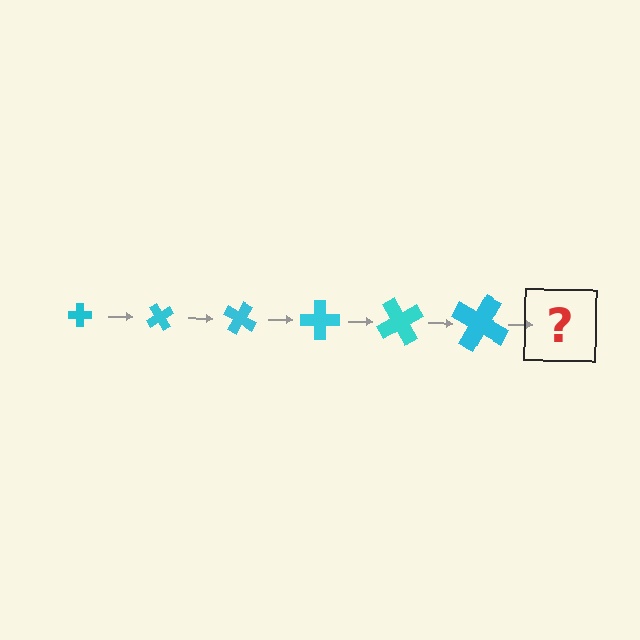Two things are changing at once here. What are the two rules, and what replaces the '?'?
The two rules are that the cross grows larger each step and it rotates 60 degrees each step. The '?' should be a cross, larger than the previous one and rotated 360 degrees from the start.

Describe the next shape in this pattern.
It should be a cross, larger than the previous one and rotated 360 degrees from the start.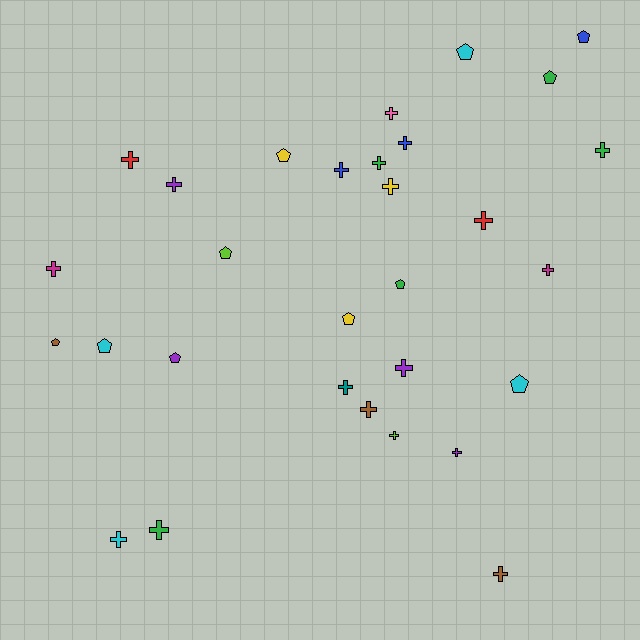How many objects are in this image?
There are 30 objects.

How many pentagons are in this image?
There are 11 pentagons.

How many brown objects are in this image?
There are 3 brown objects.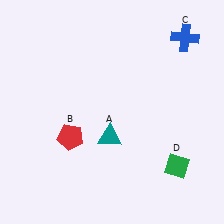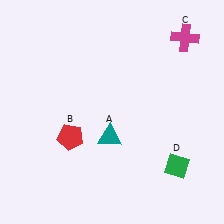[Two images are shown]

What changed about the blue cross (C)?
In Image 1, C is blue. In Image 2, it changed to magenta.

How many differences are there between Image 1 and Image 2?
There is 1 difference between the two images.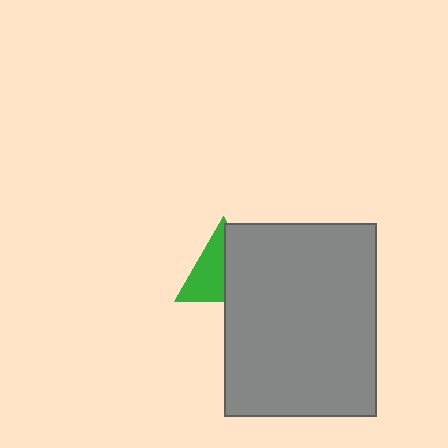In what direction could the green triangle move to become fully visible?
The green triangle could move left. That would shift it out from behind the gray rectangle entirely.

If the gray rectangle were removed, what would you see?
You would see the complete green triangle.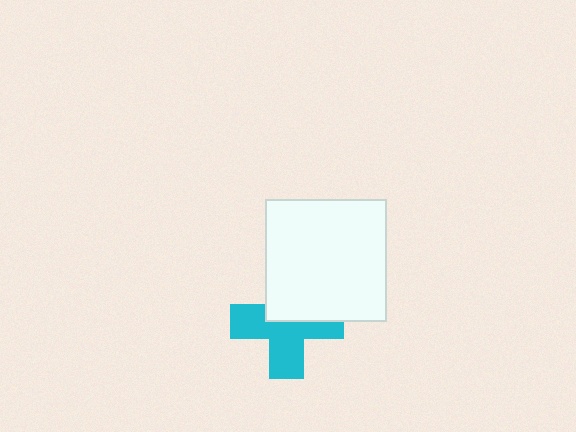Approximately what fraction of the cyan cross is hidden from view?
Roughly 40% of the cyan cross is hidden behind the white square.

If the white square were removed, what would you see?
You would see the complete cyan cross.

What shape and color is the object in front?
The object in front is a white square.